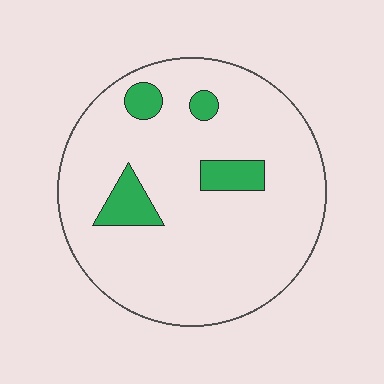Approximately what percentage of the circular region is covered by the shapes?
Approximately 10%.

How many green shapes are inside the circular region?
4.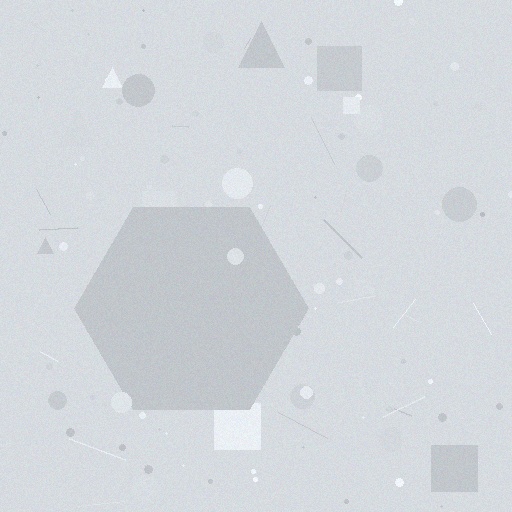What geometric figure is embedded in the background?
A hexagon is embedded in the background.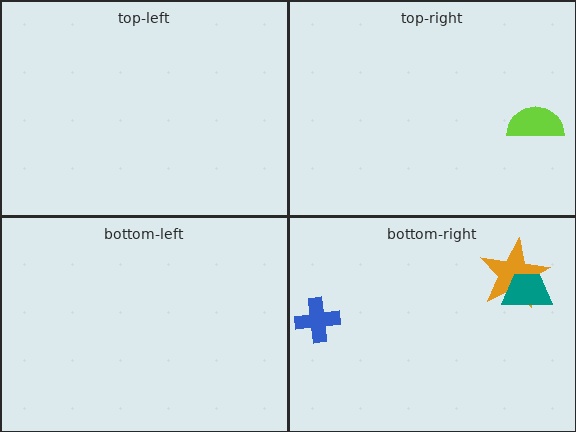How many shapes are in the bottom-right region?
3.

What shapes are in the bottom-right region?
The blue cross, the orange star, the teal trapezoid.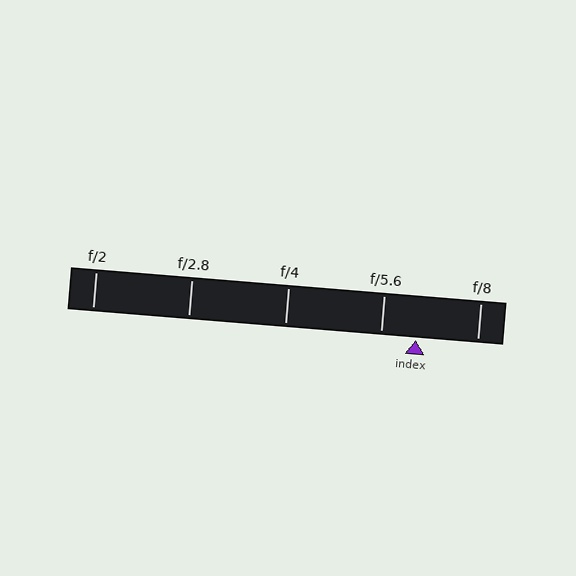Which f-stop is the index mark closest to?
The index mark is closest to f/5.6.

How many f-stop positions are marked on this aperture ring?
There are 5 f-stop positions marked.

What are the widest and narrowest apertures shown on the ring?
The widest aperture shown is f/2 and the narrowest is f/8.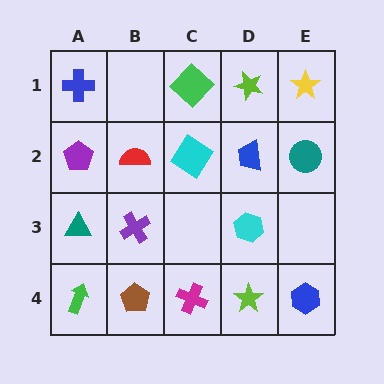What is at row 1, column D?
A lime star.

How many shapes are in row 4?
5 shapes.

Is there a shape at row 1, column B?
No, that cell is empty.